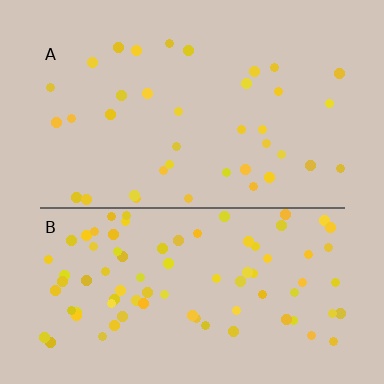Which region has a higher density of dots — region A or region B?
B (the bottom).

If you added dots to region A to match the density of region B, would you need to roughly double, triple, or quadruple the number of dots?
Approximately double.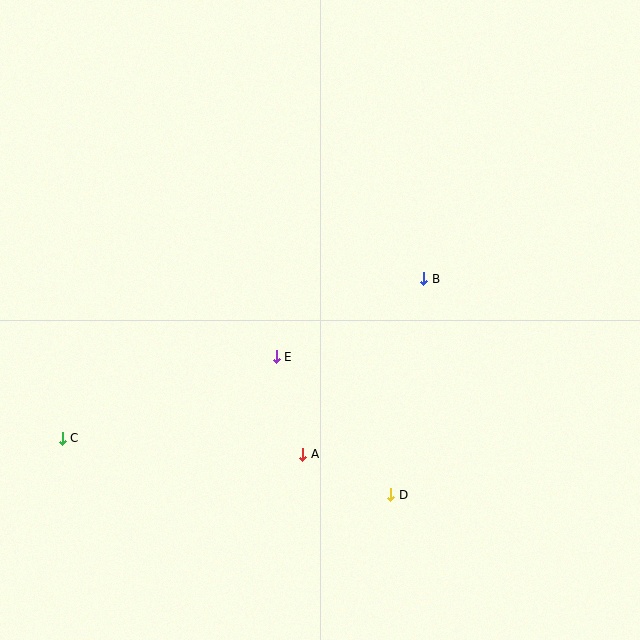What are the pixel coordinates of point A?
Point A is at (303, 455).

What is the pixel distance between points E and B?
The distance between E and B is 167 pixels.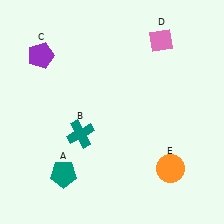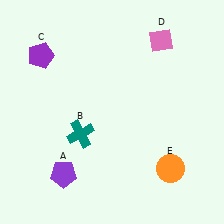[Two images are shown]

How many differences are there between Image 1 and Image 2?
There is 1 difference between the two images.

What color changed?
The pentagon (A) changed from teal in Image 1 to purple in Image 2.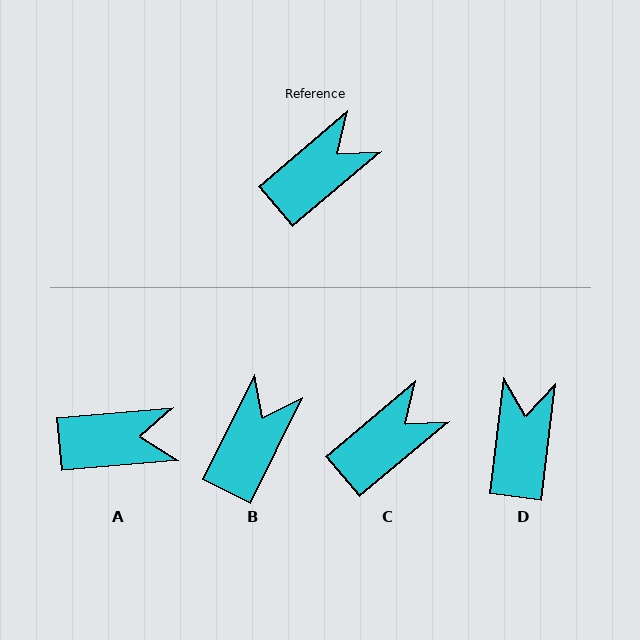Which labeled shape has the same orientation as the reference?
C.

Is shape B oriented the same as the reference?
No, it is off by about 24 degrees.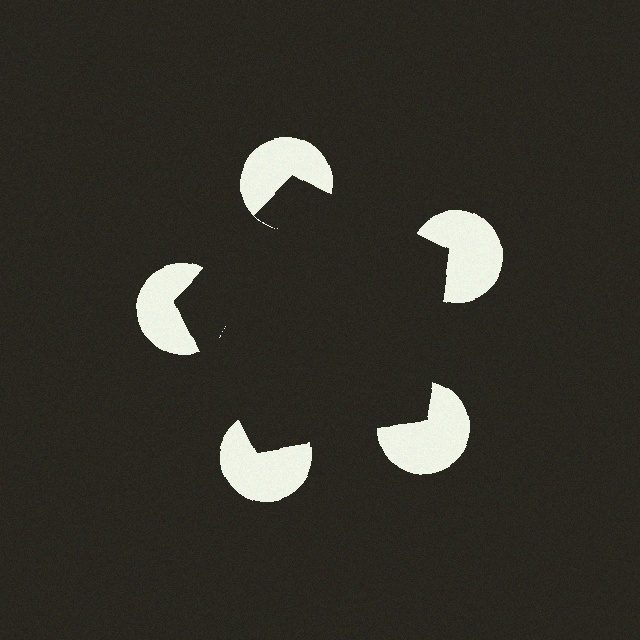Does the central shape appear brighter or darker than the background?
It typically appears slightly darker than the background, even though no actual brightness change is drawn.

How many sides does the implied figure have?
5 sides.